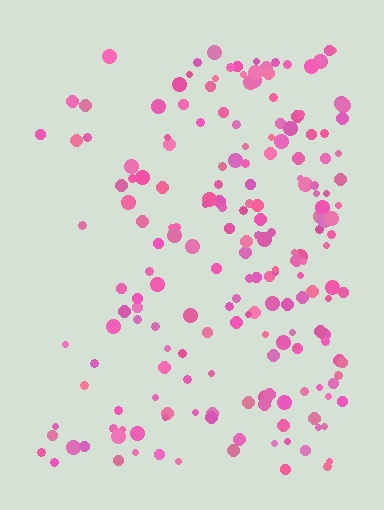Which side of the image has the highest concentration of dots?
The right.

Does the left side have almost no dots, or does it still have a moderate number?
Still a moderate number, just noticeably fewer than the right.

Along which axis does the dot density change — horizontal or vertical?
Horizontal.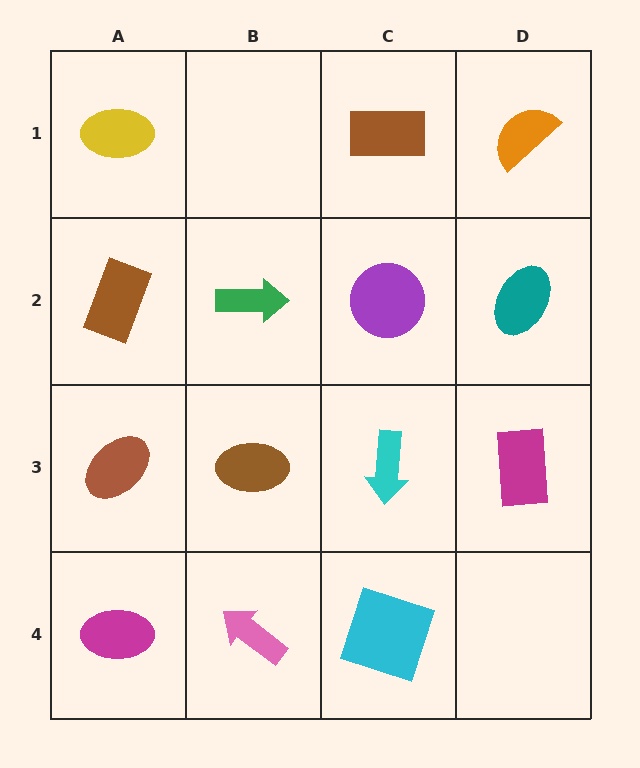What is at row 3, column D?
A magenta rectangle.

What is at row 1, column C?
A brown rectangle.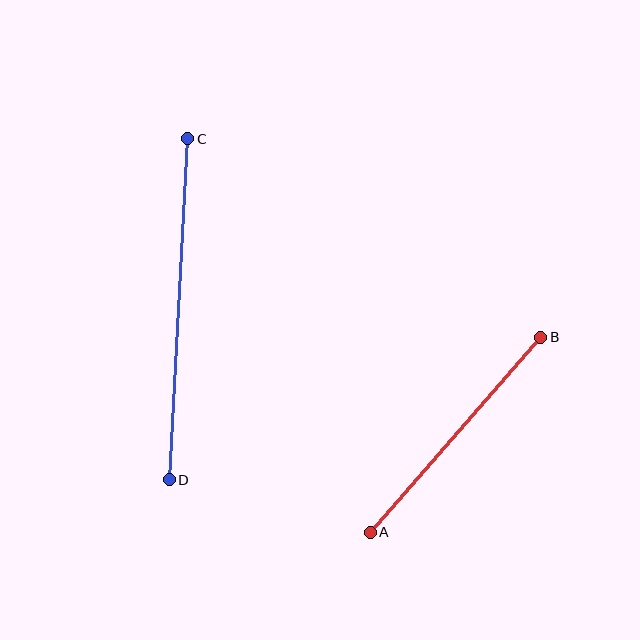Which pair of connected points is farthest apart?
Points C and D are farthest apart.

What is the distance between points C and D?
The distance is approximately 342 pixels.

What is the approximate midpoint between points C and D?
The midpoint is at approximately (178, 309) pixels.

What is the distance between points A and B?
The distance is approximately 259 pixels.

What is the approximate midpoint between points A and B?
The midpoint is at approximately (456, 435) pixels.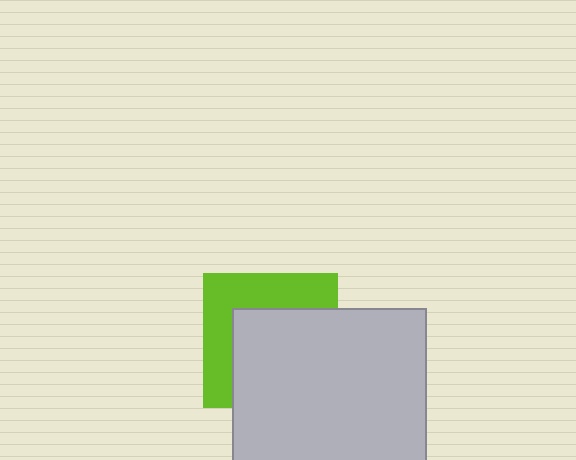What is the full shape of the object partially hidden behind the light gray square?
The partially hidden object is a lime square.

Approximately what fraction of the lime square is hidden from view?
Roughly 59% of the lime square is hidden behind the light gray square.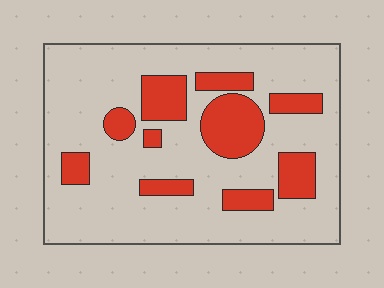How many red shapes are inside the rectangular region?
10.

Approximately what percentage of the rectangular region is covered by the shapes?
Approximately 25%.